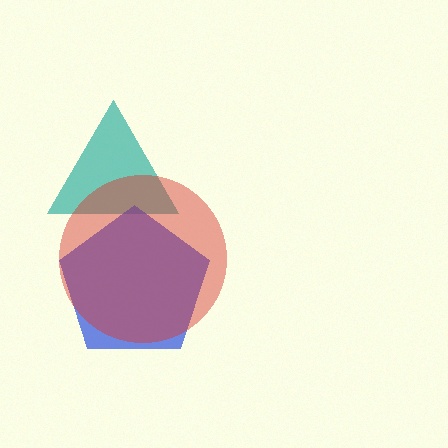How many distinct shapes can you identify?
There are 3 distinct shapes: a teal triangle, a blue pentagon, a red circle.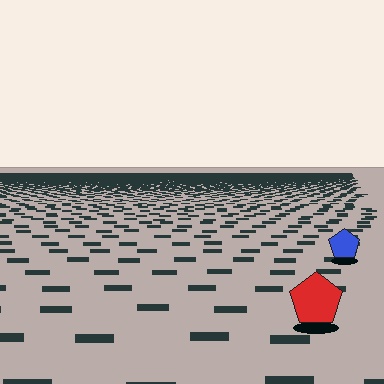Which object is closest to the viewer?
The red pentagon is closest. The texture marks near it are larger and more spread out.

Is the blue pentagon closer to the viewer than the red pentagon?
No. The red pentagon is closer — you can tell from the texture gradient: the ground texture is coarser near it.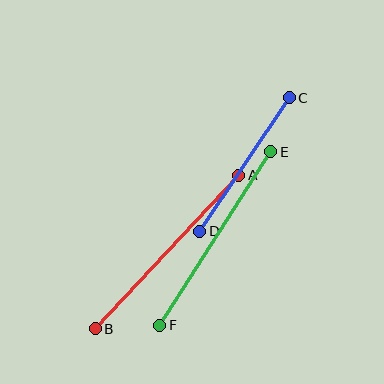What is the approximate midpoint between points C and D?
The midpoint is at approximately (245, 164) pixels.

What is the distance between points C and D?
The distance is approximately 161 pixels.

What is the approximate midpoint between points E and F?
The midpoint is at approximately (215, 238) pixels.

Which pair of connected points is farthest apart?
Points A and B are farthest apart.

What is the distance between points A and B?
The distance is approximately 210 pixels.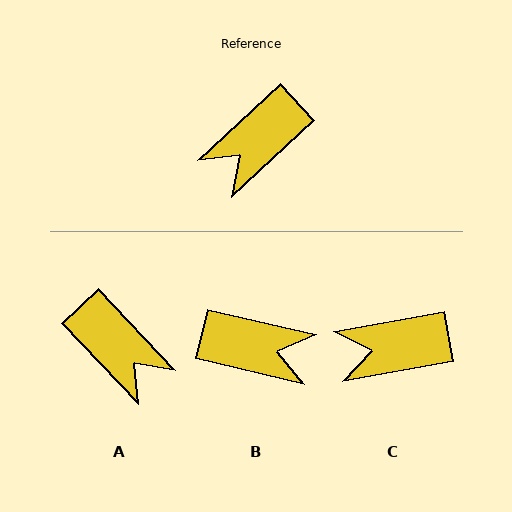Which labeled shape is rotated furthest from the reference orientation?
B, about 124 degrees away.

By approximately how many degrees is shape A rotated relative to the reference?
Approximately 90 degrees counter-clockwise.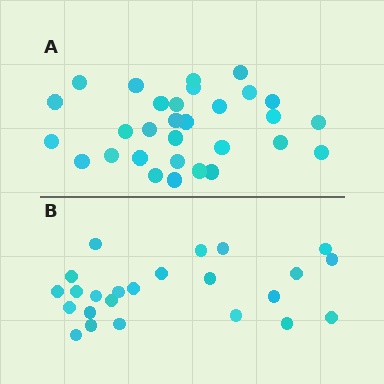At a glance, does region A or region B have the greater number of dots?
Region A (the top region) has more dots.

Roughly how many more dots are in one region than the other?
Region A has about 6 more dots than region B.